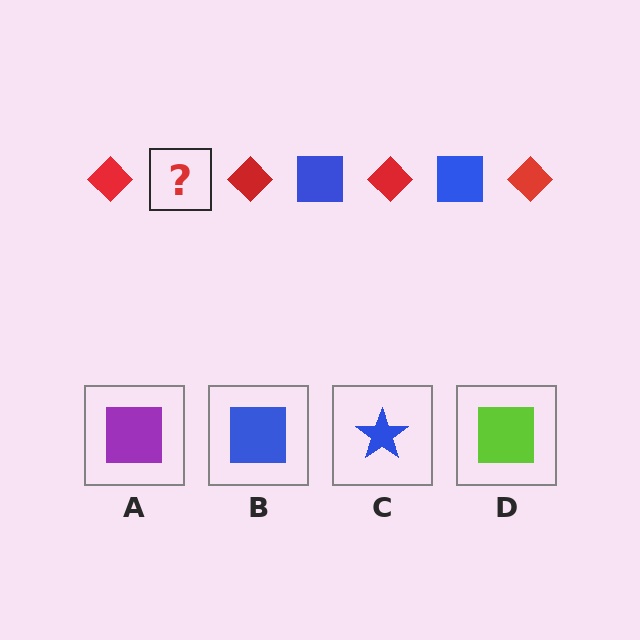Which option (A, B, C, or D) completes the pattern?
B.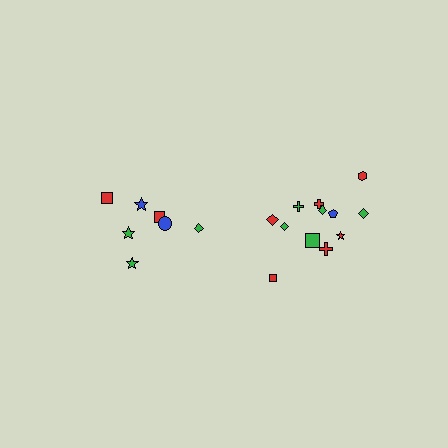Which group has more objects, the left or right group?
The right group.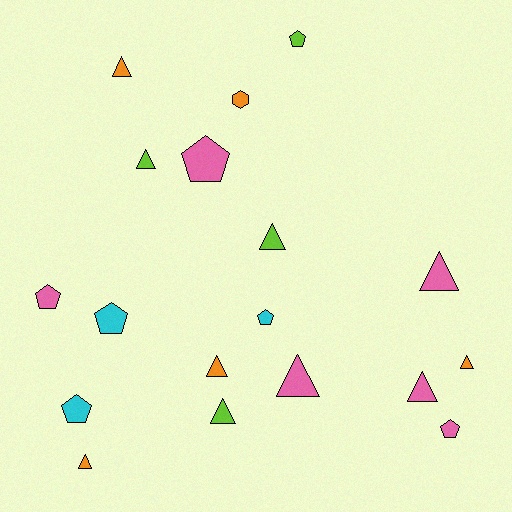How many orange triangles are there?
There are 4 orange triangles.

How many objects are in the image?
There are 18 objects.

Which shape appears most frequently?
Triangle, with 10 objects.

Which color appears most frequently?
Pink, with 6 objects.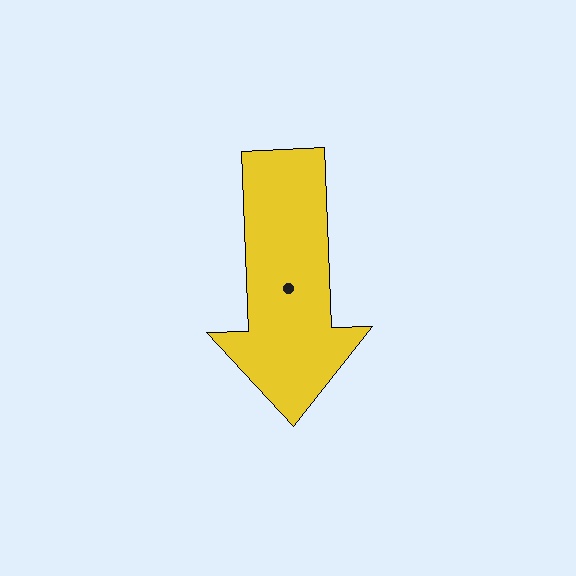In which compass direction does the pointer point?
South.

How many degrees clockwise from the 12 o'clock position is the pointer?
Approximately 178 degrees.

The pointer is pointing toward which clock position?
Roughly 6 o'clock.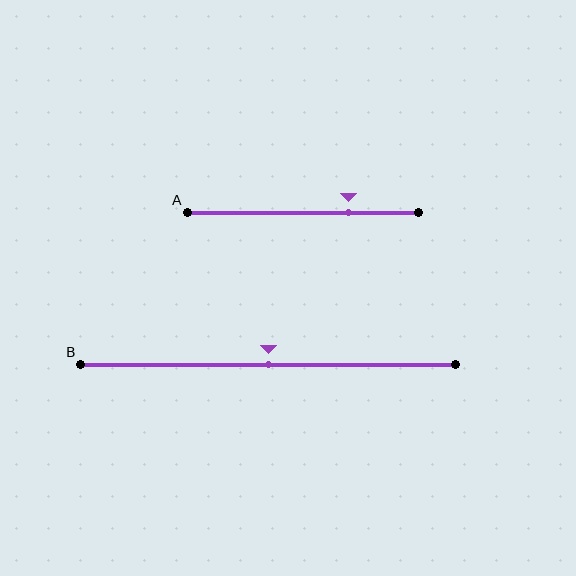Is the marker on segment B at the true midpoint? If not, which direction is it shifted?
Yes, the marker on segment B is at the true midpoint.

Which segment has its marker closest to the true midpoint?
Segment B has its marker closest to the true midpoint.